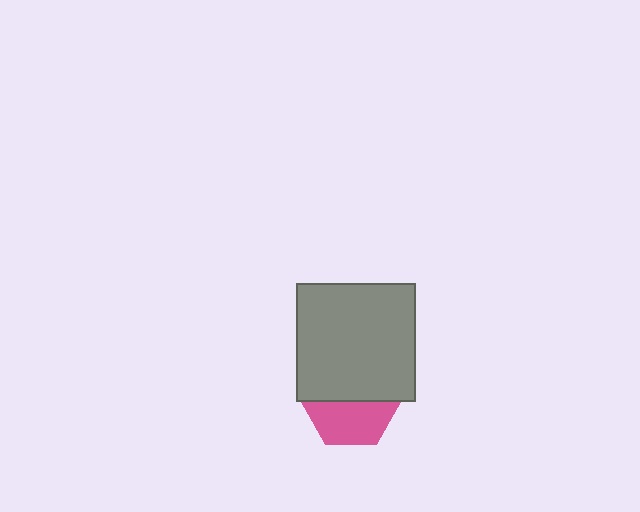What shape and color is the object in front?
The object in front is a gray square.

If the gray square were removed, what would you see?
You would see the complete pink hexagon.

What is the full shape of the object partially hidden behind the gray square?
The partially hidden object is a pink hexagon.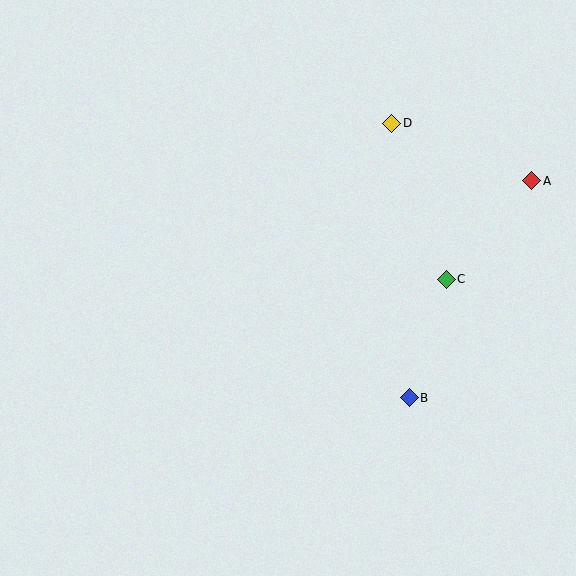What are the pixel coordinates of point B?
Point B is at (409, 398).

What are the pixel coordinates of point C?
Point C is at (446, 279).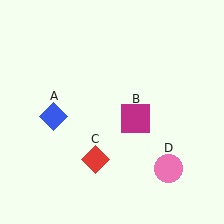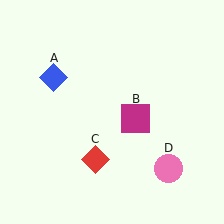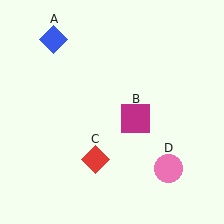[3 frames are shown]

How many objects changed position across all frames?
1 object changed position: blue diamond (object A).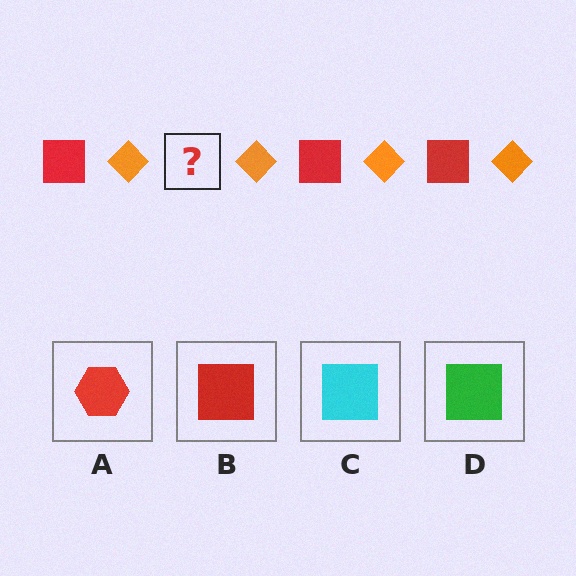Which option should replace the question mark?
Option B.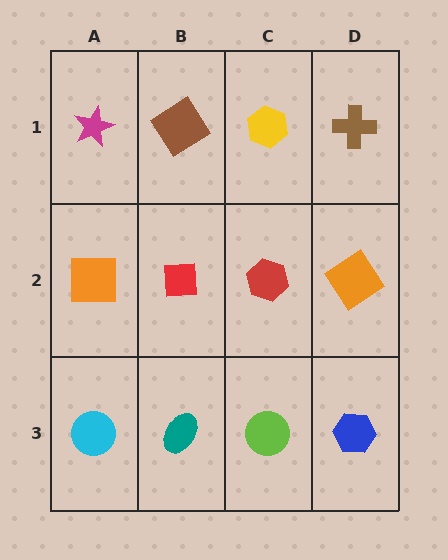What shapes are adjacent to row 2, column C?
A yellow hexagon (row 1, column C), a lime circle (row 3, column C), a red square (row 2, column B), an orange diamond (row 2, column D).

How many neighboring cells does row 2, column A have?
3.